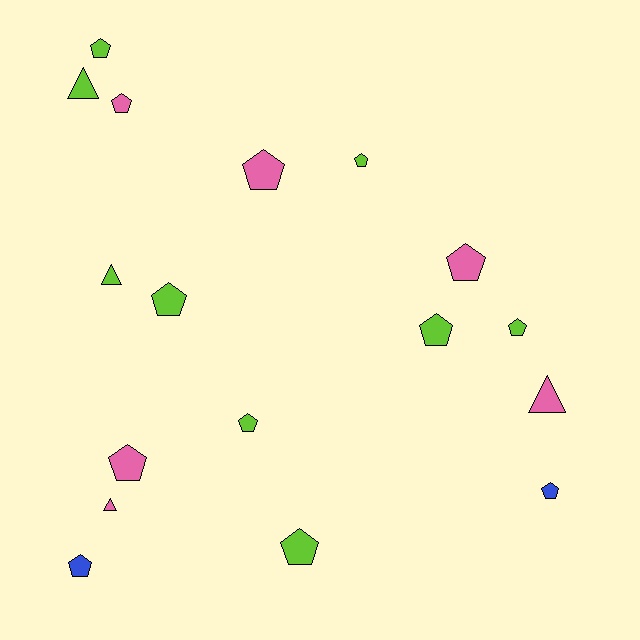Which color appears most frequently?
Lime, with 9 objects.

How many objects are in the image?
There are 17 objects.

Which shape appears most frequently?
Pentagon, with 13 objects.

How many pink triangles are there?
There are 2 pink triangles.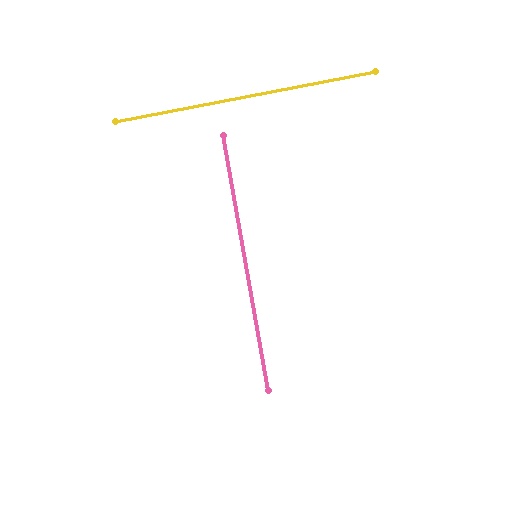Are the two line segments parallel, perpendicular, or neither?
Perpendicular — they meet at approximately 89°.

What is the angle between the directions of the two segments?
Approximately 89 degrees.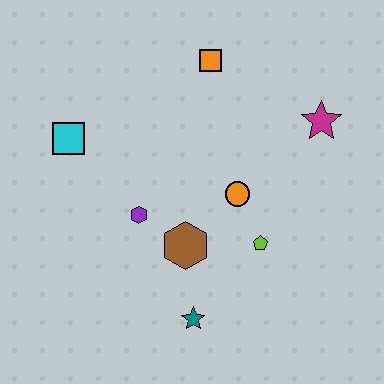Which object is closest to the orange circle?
The lime pentagon is closest to the orange circle.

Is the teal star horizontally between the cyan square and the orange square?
Yes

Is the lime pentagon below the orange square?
Yes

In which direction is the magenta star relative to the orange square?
The magenta star is to the right of the orange square.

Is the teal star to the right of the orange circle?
No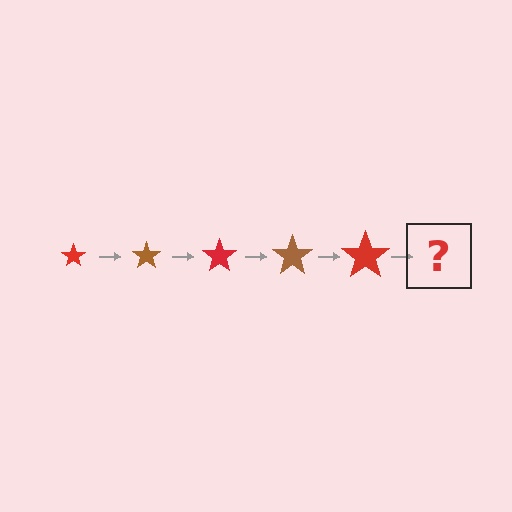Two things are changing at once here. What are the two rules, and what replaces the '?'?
The two rules are that the star grows larger each step and the color cycles through red and brown. The '?' should be a brown star, larger than the previous one.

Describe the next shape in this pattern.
It should be a brown star, larger than the previous one.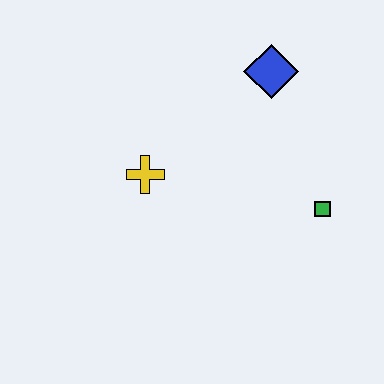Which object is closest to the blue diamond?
The green square is closest to the blue diamond.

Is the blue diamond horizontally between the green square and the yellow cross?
Yes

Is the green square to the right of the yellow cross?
Yes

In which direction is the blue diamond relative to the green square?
The blue diamond is above the green square.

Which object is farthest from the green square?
The yellow cross is farthest from the green square.